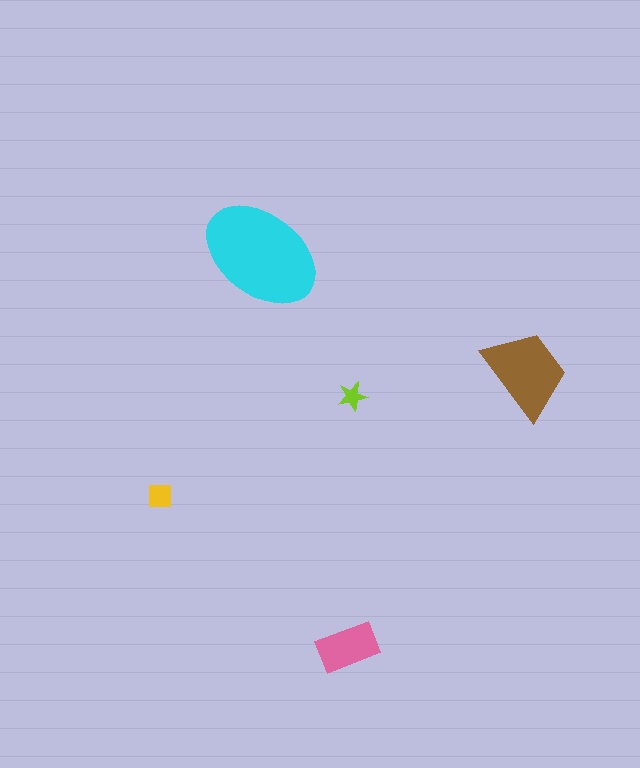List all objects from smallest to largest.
The lime star, the yellow square, the pink rectangle, the brown trapezoid, the cyan ellipse.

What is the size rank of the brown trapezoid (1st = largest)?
2nd.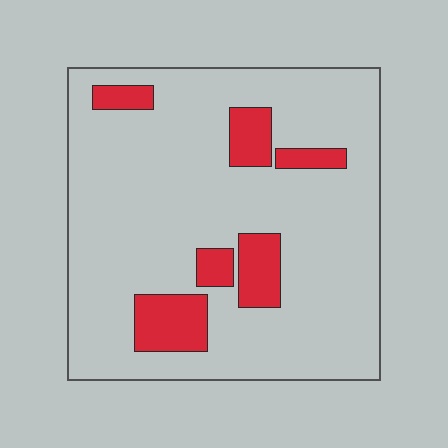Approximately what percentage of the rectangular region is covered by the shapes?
Approximately 15%.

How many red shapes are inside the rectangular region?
6.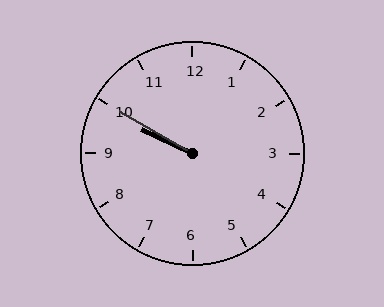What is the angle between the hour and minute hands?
Approximately 5 degrees.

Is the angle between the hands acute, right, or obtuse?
It is acute.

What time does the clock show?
9:50.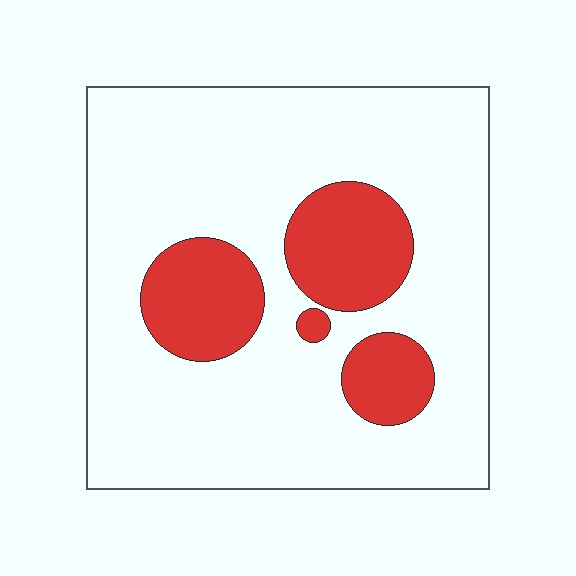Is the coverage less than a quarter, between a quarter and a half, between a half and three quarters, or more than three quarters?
Less than a quarter.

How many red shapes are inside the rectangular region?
4.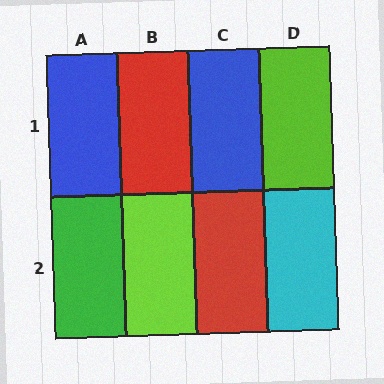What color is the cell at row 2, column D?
Cyan.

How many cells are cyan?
1 cell is cyan.